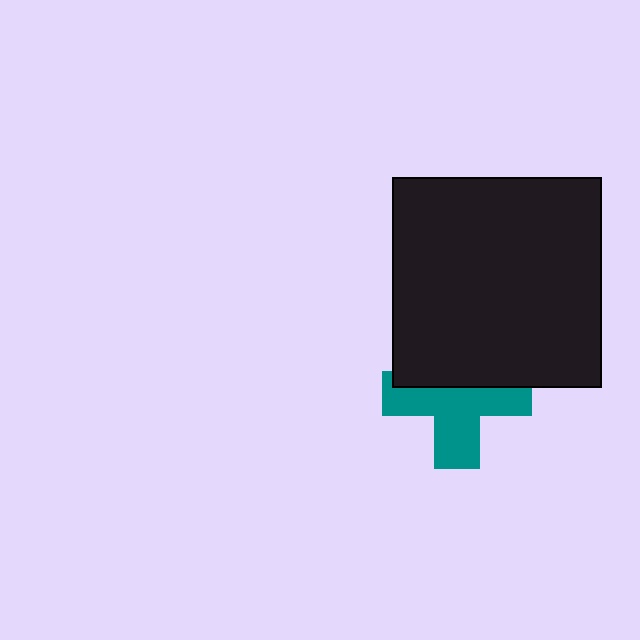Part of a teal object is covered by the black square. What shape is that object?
It is a cross.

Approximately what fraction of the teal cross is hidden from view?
Roughly 40% of the teal cross is hidden behind the black square.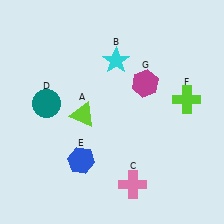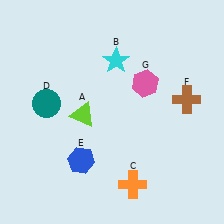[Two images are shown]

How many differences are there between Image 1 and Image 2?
There are 3 differences between the two images.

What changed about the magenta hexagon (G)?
In Image 1, G is magenta. In Image 2, it changed to pink.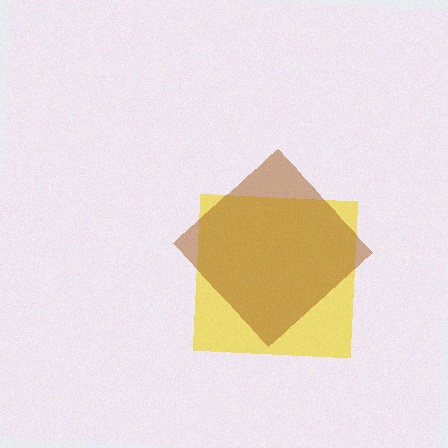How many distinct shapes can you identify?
There are 2 distinct shapes: a yellow square, a brown diamond.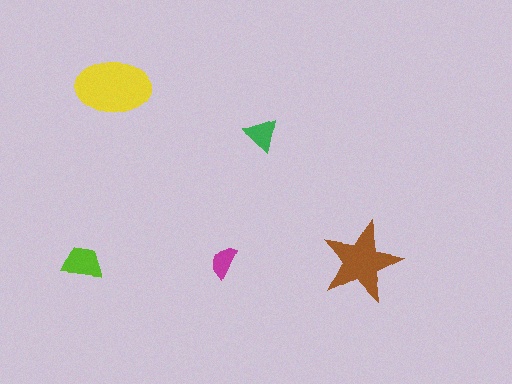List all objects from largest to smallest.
The yellow ellipse, the brown star, the lime trapezoid, the green triangle, the magenta semicircle.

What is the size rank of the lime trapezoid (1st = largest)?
3rd.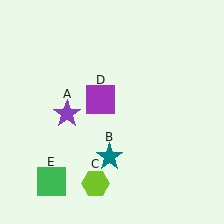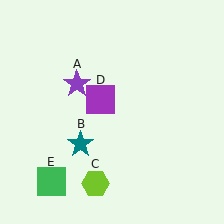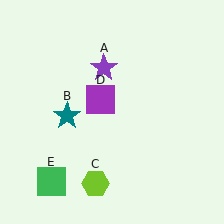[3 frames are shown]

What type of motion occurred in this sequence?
The purple star (object A), teal star (object B) rotated clockwise around the center of the scene.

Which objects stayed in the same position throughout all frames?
Lime hexagon (object C) and purple square (object D) and green square (object E) remained stationary.